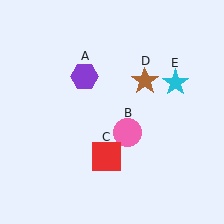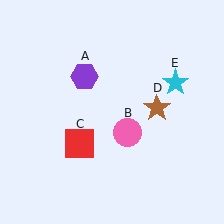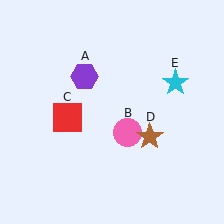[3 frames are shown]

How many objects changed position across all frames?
2 objects changed position: red square (object C), brown star (object D).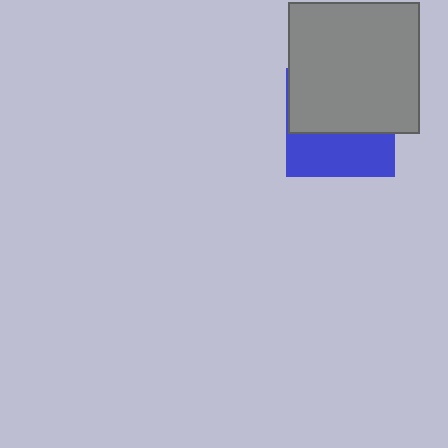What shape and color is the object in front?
The object in front is a gray square.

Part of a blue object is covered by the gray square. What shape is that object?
It is a square.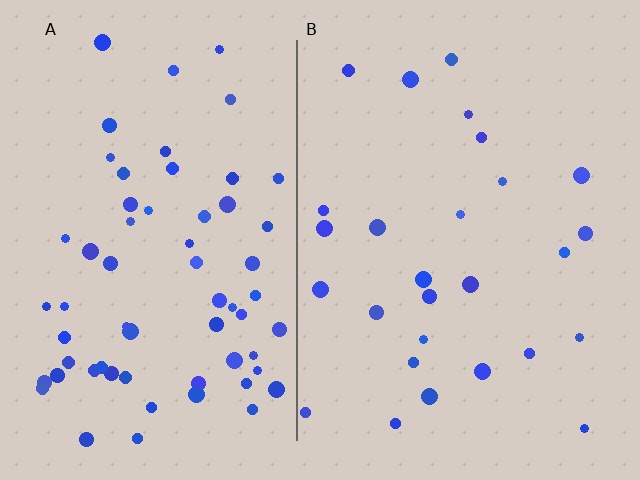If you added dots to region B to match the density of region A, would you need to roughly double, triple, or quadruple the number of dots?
Approximately double.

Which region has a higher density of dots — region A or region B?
A (the left).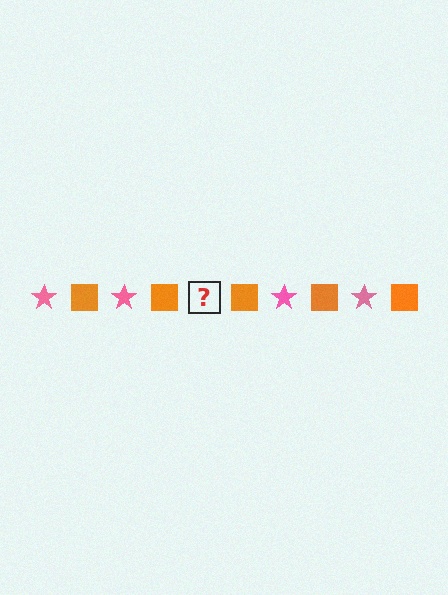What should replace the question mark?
The question mark should be replaced with a pink star.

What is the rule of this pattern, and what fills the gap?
The rule is that the pattern alternates between pink star and orange square. The gap should be filled with a pink star.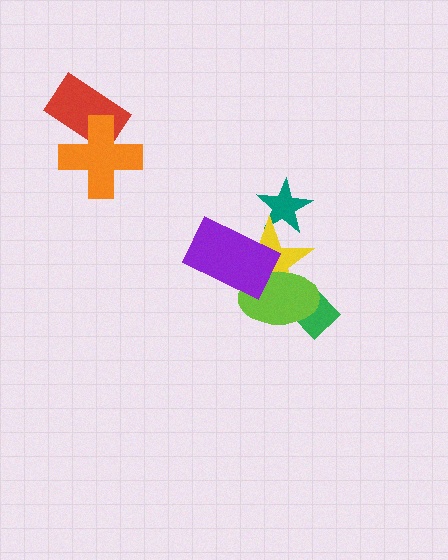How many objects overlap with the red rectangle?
1 object overlaps with the red rectangle.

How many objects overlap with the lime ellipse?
3 objects overlap with the lime ellipse.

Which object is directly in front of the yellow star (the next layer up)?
The lime ellipse is directly in front of the yellow star.